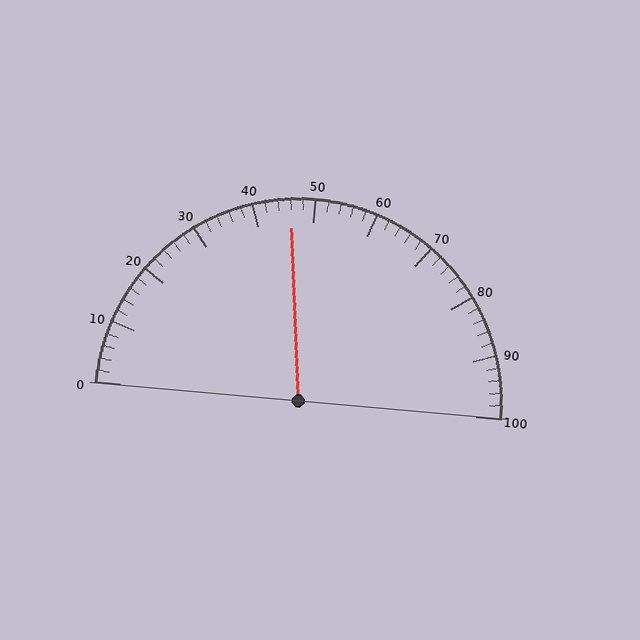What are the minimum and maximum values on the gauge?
The gauge ranges from 0 to 100.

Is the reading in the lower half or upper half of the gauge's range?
The reading is in the lower half of the range (0 to 100).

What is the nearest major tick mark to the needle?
The nearest major tick mark is 50.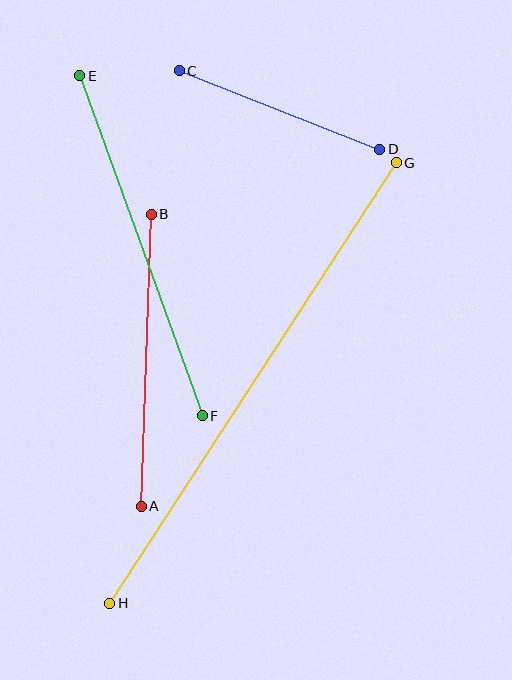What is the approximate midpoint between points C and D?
The midpoint is at approximately (279, 110) pixels.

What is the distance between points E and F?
The distance is approximately 361 pixels.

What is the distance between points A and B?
The distance is approximately 292 pixels.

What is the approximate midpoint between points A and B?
The midpoint is at approximately (146, 360) pixels.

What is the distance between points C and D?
The distance is approximately 215 pixels.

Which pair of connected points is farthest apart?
Points G and H are farthest apart.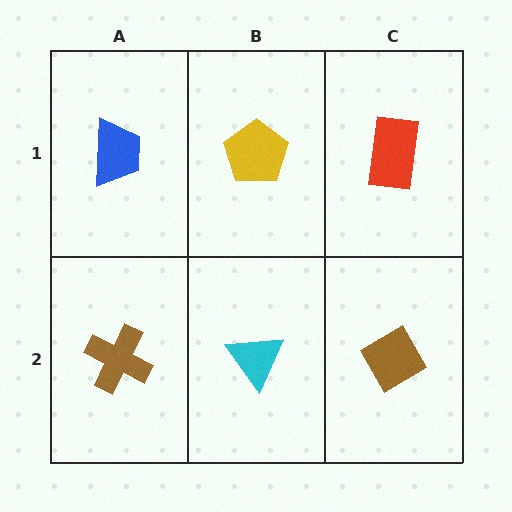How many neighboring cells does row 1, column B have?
3.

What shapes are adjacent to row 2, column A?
A blue trapezoid (row 1, column A), a cyan triangle (row 2, column B).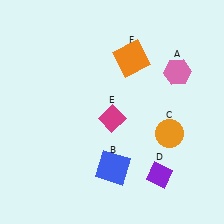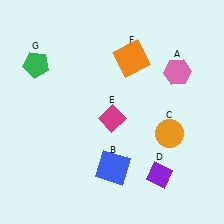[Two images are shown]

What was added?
A green pentagon (G) was added in Image 2.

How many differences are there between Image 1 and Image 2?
There is 1 difference between the two images.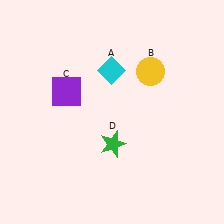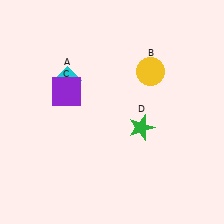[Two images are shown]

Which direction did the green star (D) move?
The green star (D) moved right.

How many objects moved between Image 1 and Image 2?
2 objects moved between the two images.